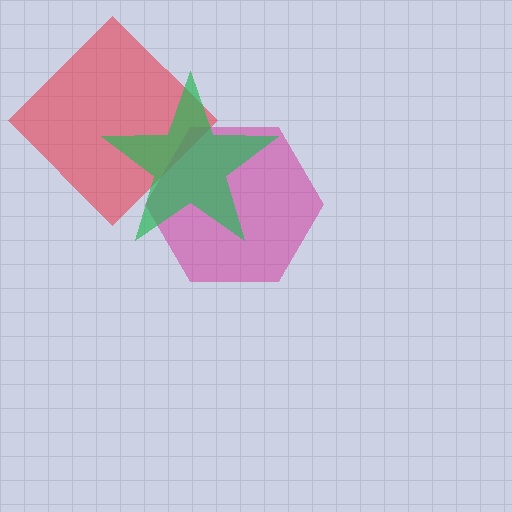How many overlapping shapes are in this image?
There are 3 overlapping shapes in the image.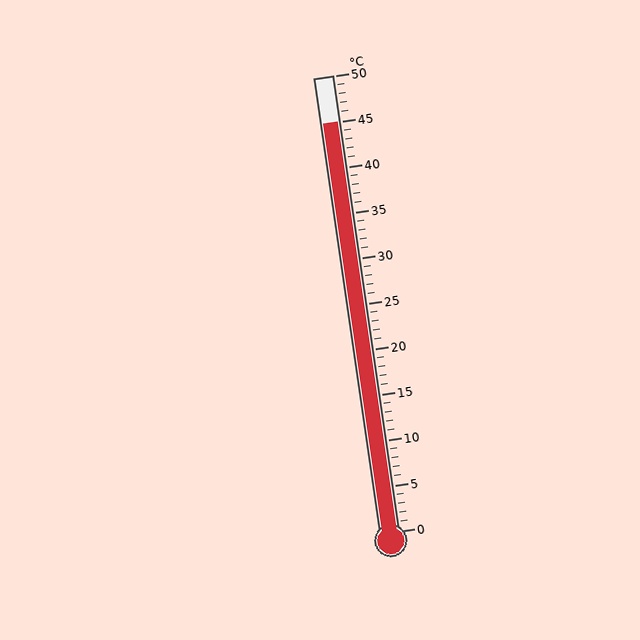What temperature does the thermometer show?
The thermometer shows approximately 45°C.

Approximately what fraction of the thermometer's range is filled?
The thermometer is filled to approximately 90% of its range.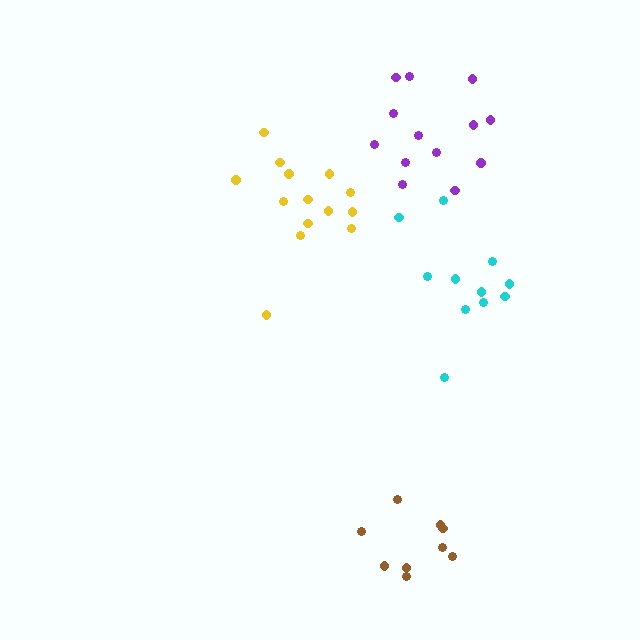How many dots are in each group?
Group 1: 14 dots, Group 2: 13 dots, Group 3: 9 dots, Group 4: 11 dots (47 total).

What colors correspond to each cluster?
The clusters are colored: yellow, purple, brown, cyan.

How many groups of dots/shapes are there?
There are 4 groups.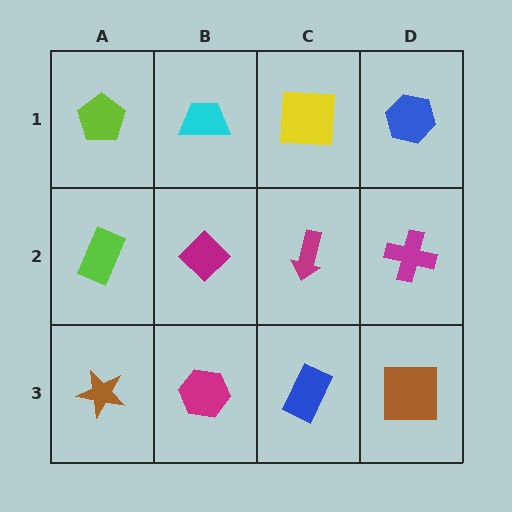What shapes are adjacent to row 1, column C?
A magenta arrow (row 2, column C), a cyan trapezoid (row 1, column B), a blue hexagon (row 1, column D).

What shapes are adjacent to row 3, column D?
A magenta cross (row 2, column D), a blue rectangle (row 3, column C).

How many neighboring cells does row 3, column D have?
2.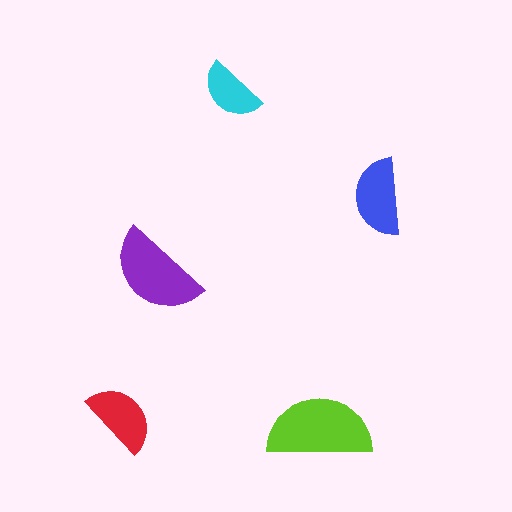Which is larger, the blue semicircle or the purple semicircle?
The purple one.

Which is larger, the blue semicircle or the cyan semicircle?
The blue one.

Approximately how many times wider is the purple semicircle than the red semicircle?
About 1.5 times wider.